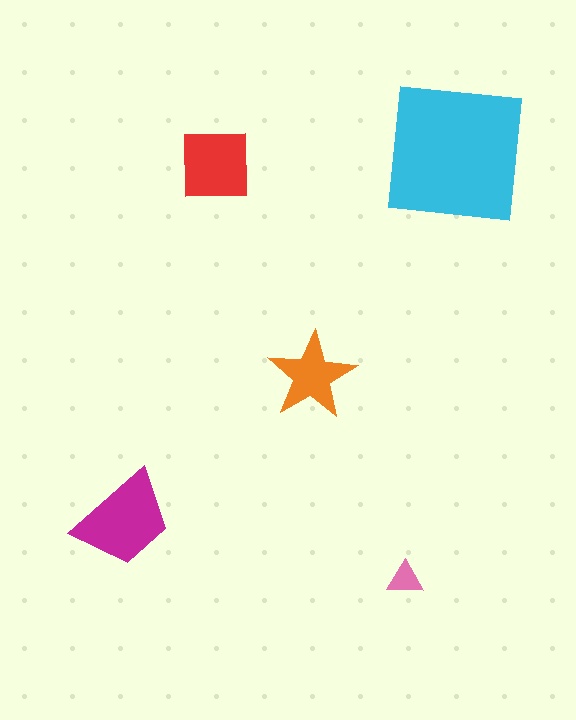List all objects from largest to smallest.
The cyan square, the magenta trapezoid, the red square, the orange star, the pink triangle.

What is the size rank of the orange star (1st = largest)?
4th.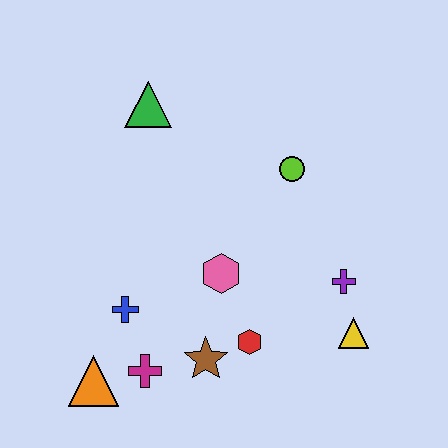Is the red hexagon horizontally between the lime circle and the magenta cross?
Yes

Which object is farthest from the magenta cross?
The green triangle is farthest from the magenta cross.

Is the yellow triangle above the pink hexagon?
No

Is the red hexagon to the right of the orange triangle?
Yes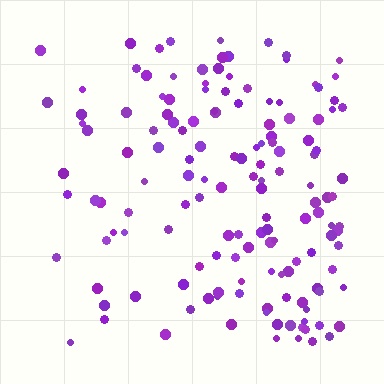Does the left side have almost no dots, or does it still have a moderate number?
Still a moderate number, just noticeably fewer than the right.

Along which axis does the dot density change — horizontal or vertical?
Horizontal.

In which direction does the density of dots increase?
From left to right, with the right side densest.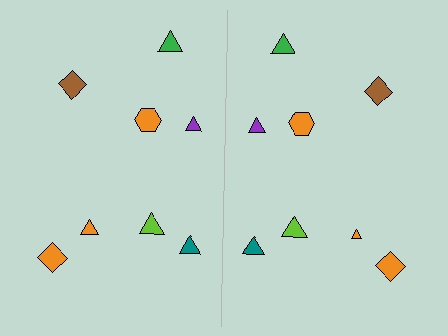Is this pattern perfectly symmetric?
No, the pattern is not perfectly symmetric. The orange triangle on the right side has a different size than its mirror counterpart.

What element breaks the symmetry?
The orange triangle on the right side has a different size than its mirror counterpart.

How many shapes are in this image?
There are 16 shapes in this image.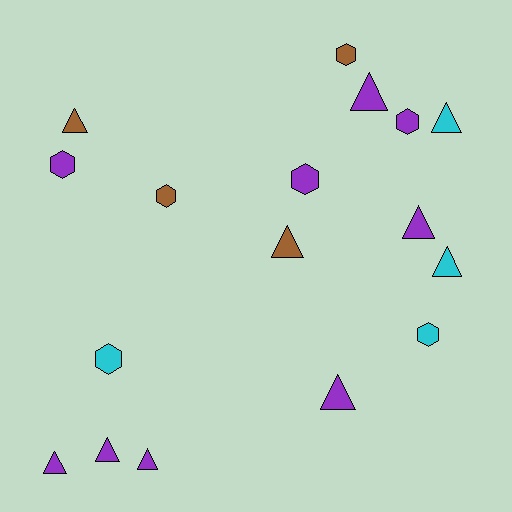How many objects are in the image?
There are 17 objects.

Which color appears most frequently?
Purple, with 9 objects.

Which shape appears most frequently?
Triangle, with 10 objects.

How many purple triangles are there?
There are 6 purple triangles.